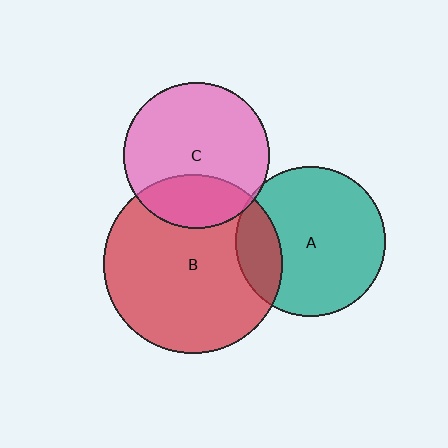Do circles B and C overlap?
Yes.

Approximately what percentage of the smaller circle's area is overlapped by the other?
Approximately 25%.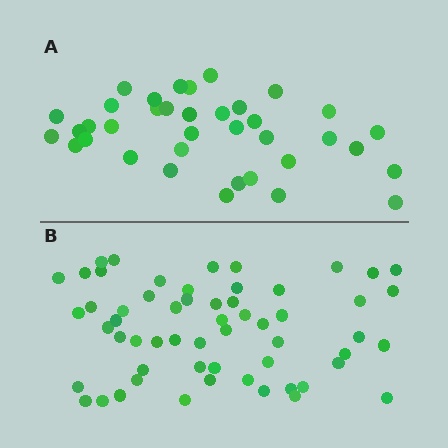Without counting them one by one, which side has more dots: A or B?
Region B (the bottom region) has more dots.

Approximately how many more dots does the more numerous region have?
Region B has approximately 20 more dots than region A.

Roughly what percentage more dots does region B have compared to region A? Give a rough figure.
About 55% more.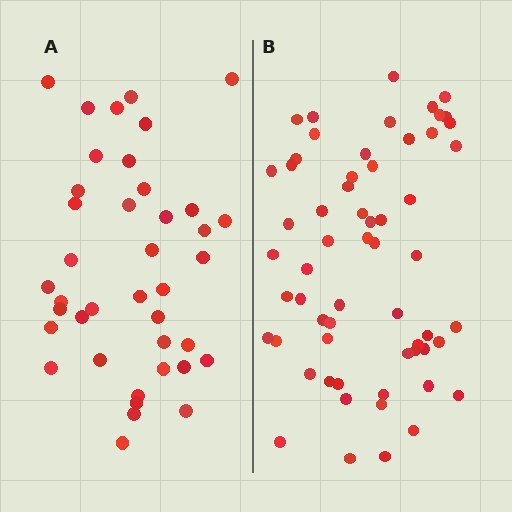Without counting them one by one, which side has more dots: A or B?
Region B (the right region) has more dots.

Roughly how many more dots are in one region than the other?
Region B has approximately 20 more dots than region A.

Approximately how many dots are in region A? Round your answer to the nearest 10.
About 40 dots.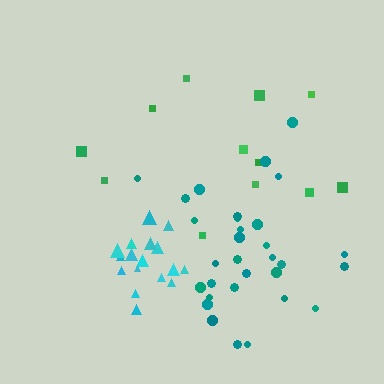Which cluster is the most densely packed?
Cyan.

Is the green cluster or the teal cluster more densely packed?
Teal.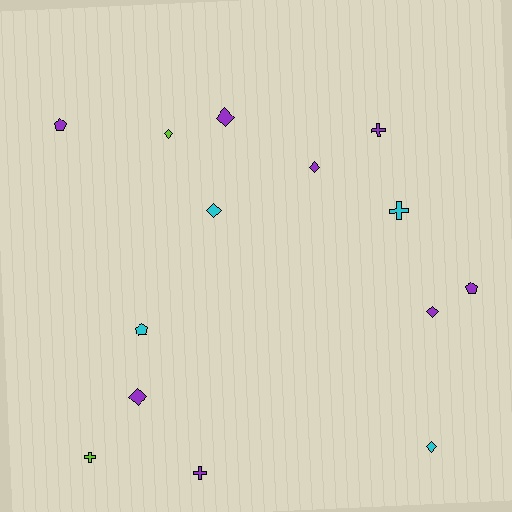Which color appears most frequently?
Purple, with 8 objects.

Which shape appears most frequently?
Diamond, with 7 objects.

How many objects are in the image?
There are 14 objects.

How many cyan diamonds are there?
There are 2 cyan diamonds.